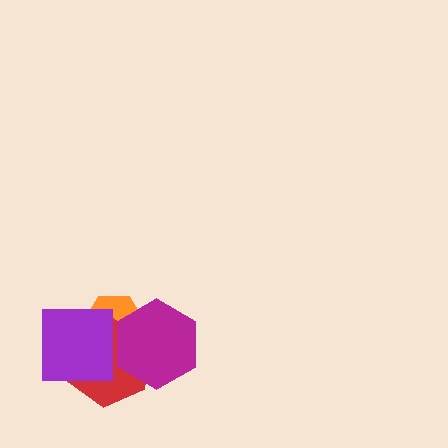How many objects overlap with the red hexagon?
3 objects overlap with the red hexagon.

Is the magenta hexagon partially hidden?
No, no other shape covers it.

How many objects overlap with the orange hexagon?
3 objects overlap with the orange hexagon.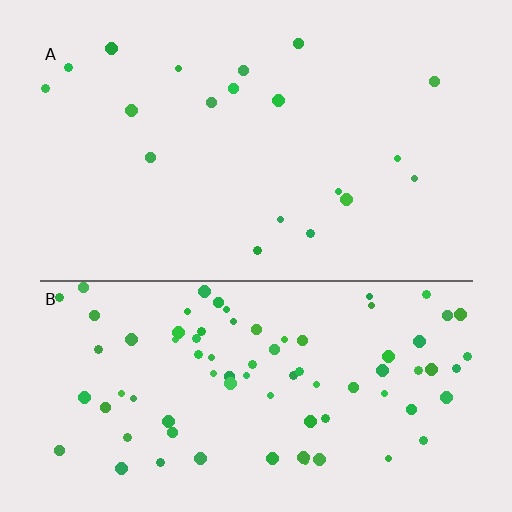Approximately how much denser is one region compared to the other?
Approximately 4.4× — region B over region A.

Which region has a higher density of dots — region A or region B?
B (the bottom).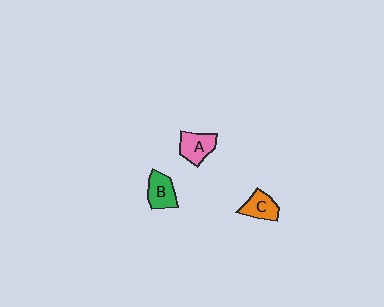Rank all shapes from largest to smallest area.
From largest to smallest: A (pink), B (green), C (orange).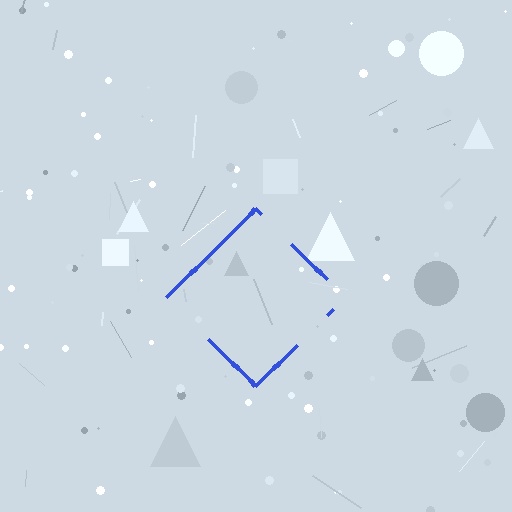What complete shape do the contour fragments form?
The contour fragments form a diamond.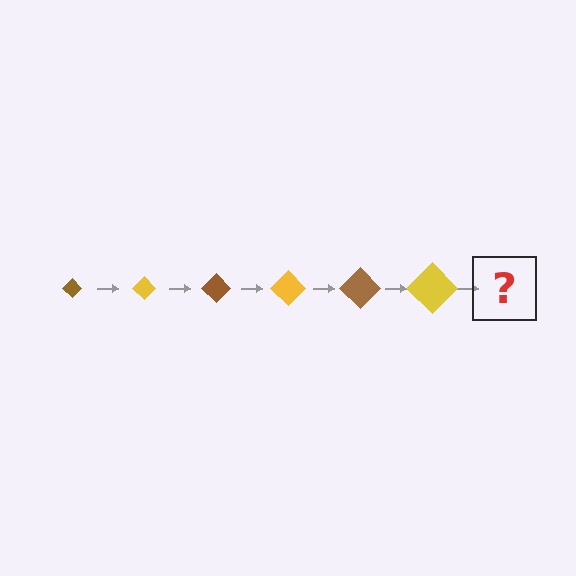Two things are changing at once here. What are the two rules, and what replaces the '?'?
The two rules are that the diamond grows larger each step and the color cycles through brown and yellow. The '?' should be a brown diamond, larger than the previous one.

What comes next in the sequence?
The next element should be a brown diamond, larger than the previous one.